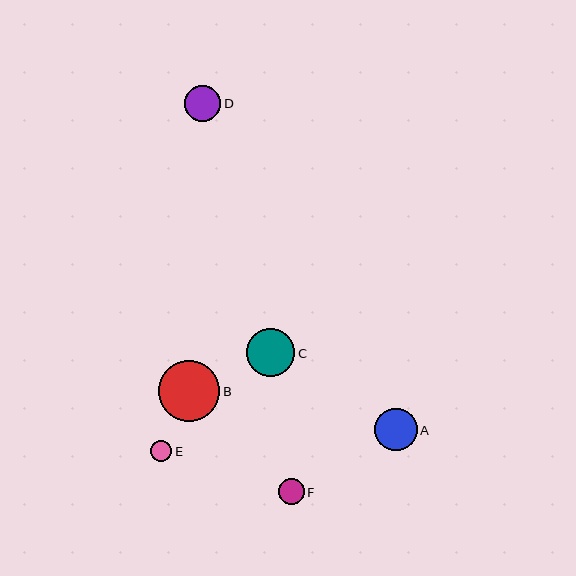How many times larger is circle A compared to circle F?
Circle A is approximately 1.6 times the size of circle F.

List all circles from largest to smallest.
From largest to smallest: B, C, A, D, F, E.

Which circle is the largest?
Circle B is the largest with a size of approximately 61 pixels.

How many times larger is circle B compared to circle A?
Circle B is approximately 1.4 times the size of circle A.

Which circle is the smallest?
Circle E is the smallest with a size of approximately 21 pixels.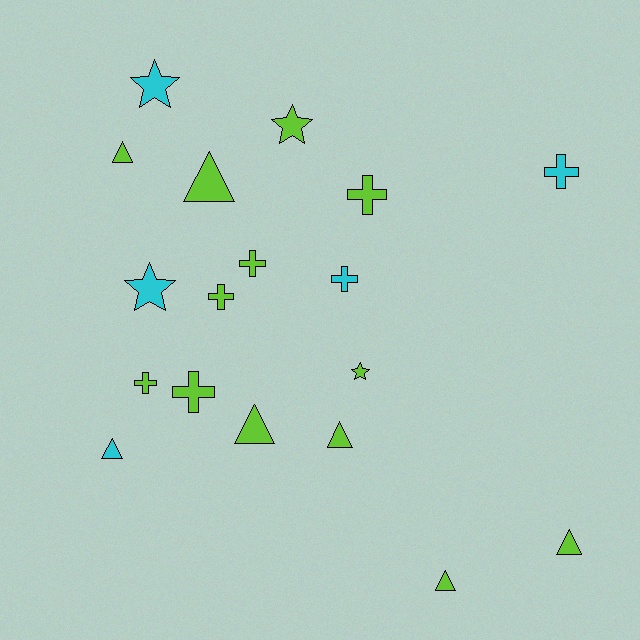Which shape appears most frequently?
Triangle, with 7 objects.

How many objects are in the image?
There are 18 objects.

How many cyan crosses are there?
There are 2 cyan crosses.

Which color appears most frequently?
Lime, with 13 objects.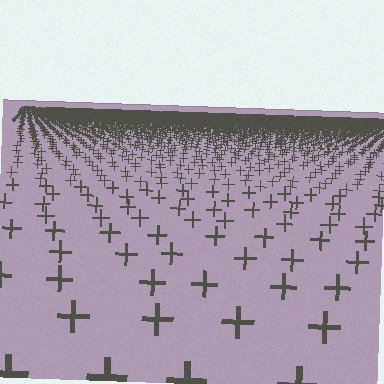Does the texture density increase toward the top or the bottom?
Density increases toward the top.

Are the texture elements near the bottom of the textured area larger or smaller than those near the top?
Larger. Near the bottom, elements are closer to the viewer and appear at a bigger on-screen size.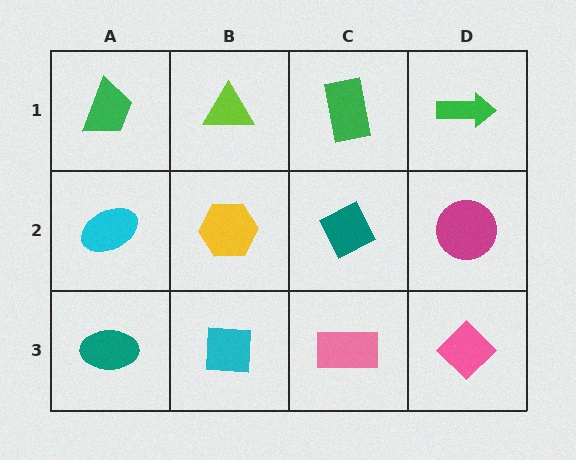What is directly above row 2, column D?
A green arrow.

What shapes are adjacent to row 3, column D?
A magenta circle (row 2, column D), a pink rectangle (row 3, column C).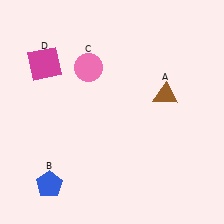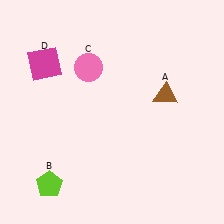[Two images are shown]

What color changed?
The pentagon (B) changed from blue in Image 1 to lime in Image 2.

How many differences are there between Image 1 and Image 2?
There is 1 difference between the two images.